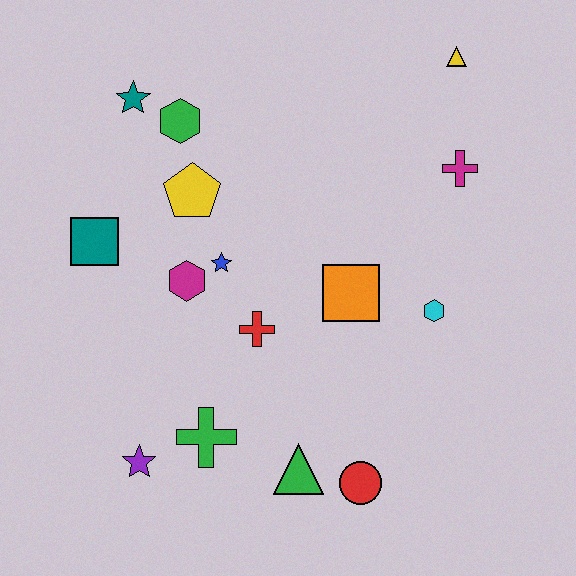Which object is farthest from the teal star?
The red circle is farthest from the teal star.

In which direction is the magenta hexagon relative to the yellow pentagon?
The magenta hexagon is below the yellow pentagon.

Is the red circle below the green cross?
Yes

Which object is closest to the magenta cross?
The yellow triangle is closest to the magenta cross.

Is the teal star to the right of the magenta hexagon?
No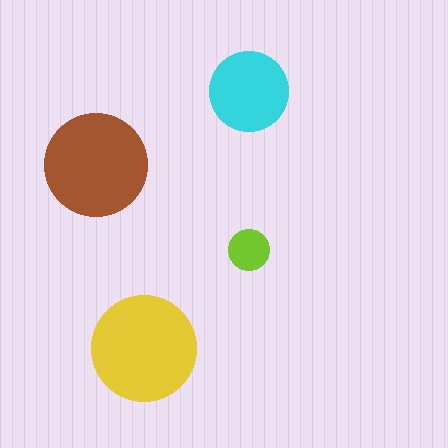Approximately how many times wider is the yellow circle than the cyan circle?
About 1.5 times wider.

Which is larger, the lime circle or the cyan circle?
The cyan one.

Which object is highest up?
The cyan circle is topmost.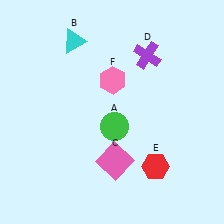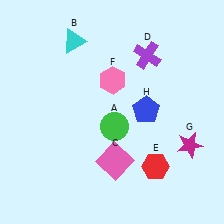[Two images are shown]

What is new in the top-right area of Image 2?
A blue pentagon (H) was added in the top-right area of Image 2.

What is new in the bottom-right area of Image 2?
A magenta star (G) was added in the bottom-right area of Image 2.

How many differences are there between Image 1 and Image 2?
There are 2 differences between the two images.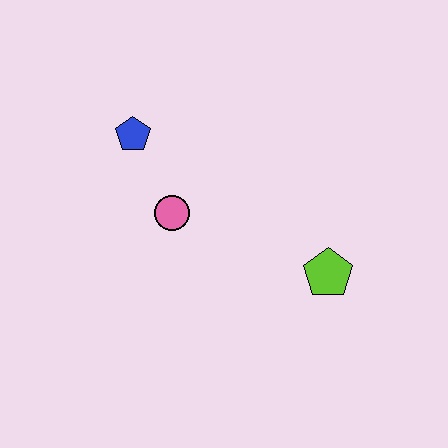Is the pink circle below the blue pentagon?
Yes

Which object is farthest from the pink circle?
The lime pentagon is farthest from the pink circle.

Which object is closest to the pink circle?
The blue pentagon is closest to the pink circle.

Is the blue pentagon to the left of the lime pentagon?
Yes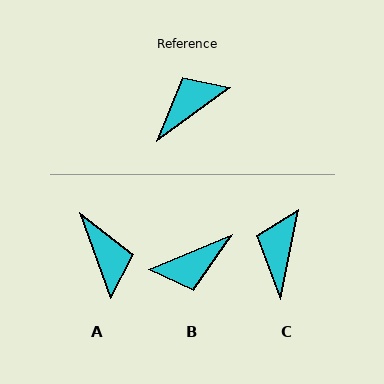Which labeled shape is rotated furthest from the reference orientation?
B, about 167 degrees away.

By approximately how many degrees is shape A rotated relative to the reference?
Approximately 106 degrees clockwise.